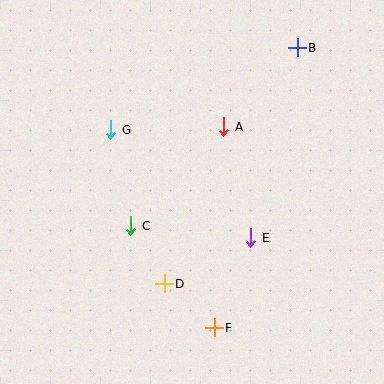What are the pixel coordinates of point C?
Point C is at (131, 226).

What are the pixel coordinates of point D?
Point D is at (164, 284).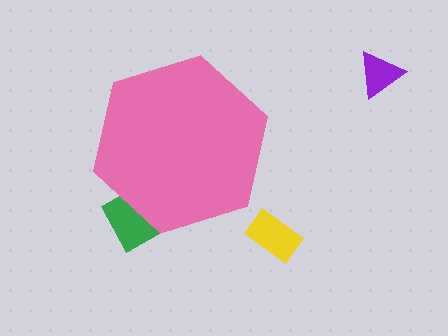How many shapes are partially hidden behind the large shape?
1 shape is partially hidden.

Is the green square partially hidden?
Yes, the green square is partially hidden behind the pink hexagon.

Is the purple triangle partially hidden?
No, the purple triangle is fully visible.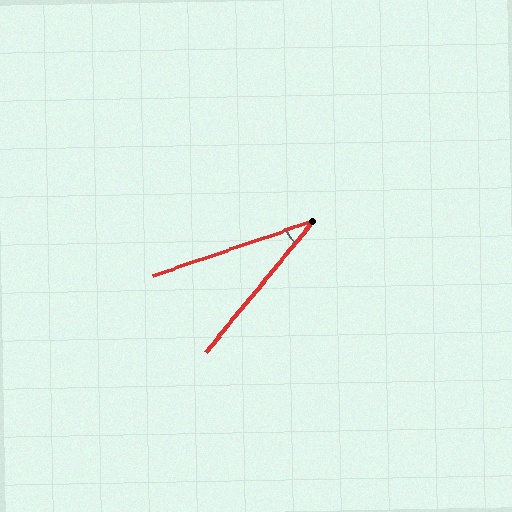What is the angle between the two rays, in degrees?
Approximately 32 degrees.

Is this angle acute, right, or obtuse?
It is acute.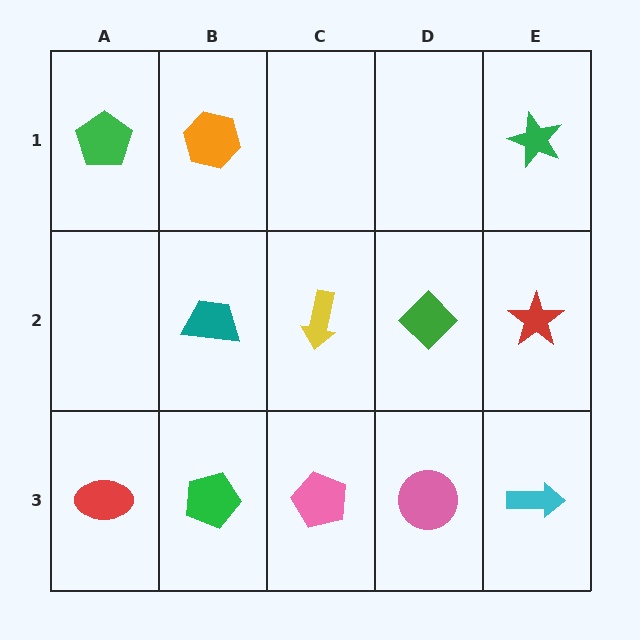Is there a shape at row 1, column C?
No, that cell is empty.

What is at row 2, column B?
A teal trapezoid.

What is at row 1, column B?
An orange hexagon.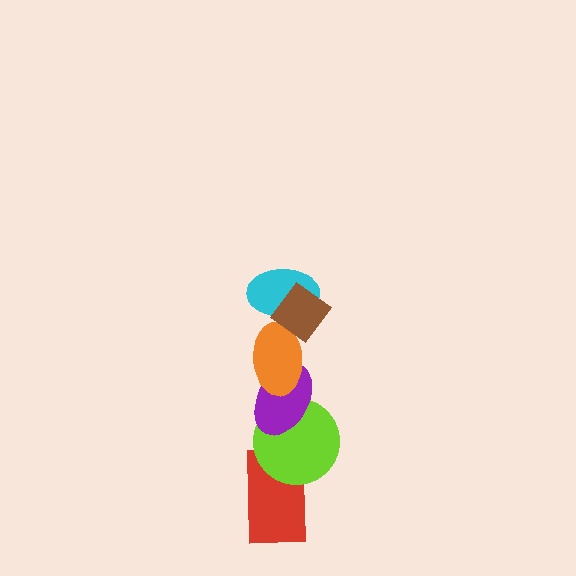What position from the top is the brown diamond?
The brown diamond is 1st from the top.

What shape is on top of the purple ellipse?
The orange ellipse is on top of the purple ellipse.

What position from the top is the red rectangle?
The red rectangle is 6th from the top.